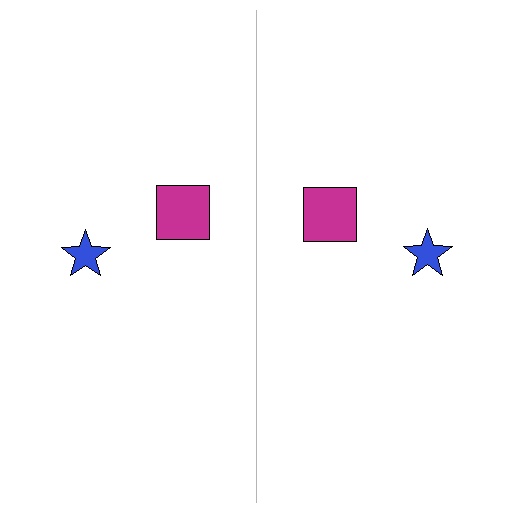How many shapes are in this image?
There are 4 shapes in this image.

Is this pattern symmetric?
Yes, this pattern has bilateral (reflection) symmetry.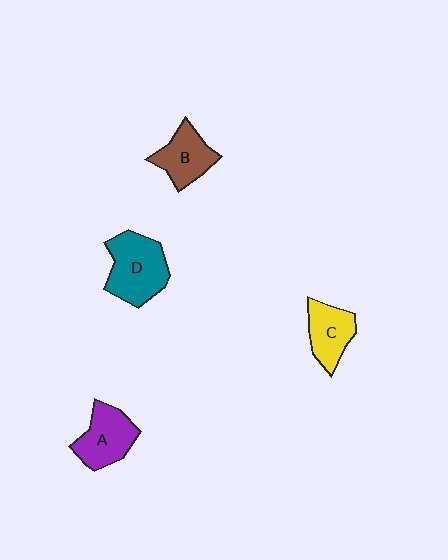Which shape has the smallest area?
Shape C (yellow).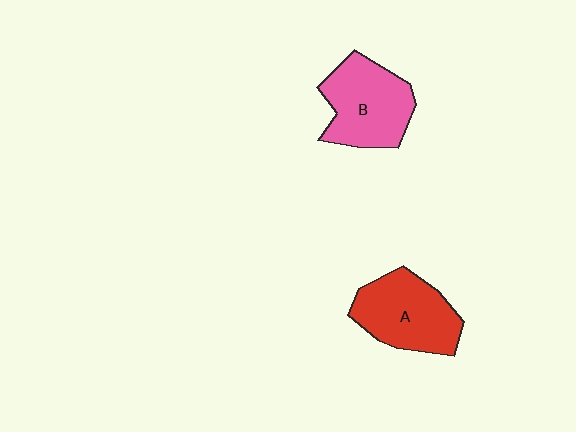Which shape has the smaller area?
Shape A (red).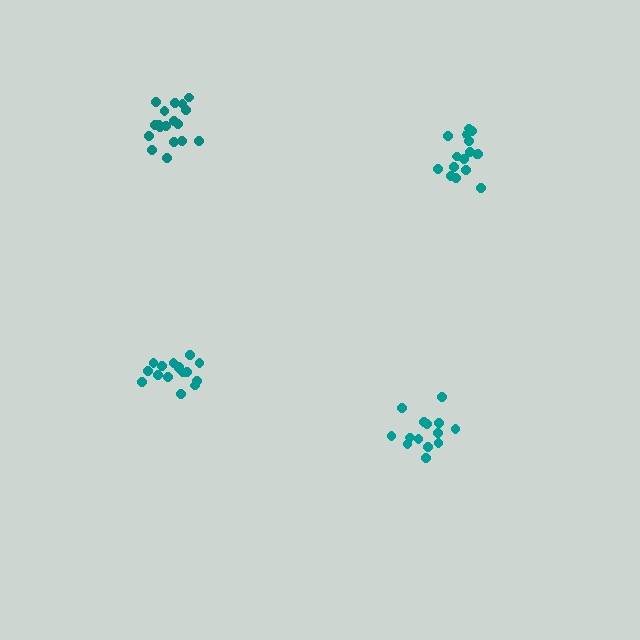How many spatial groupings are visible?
There are 4 spatial groupings.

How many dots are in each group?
Group 1: 16 dots, Group 2: 14 dots, Group 3: 16 dots, Group 4: 19 dots (65 total).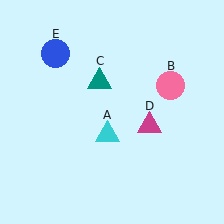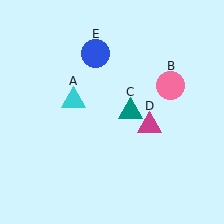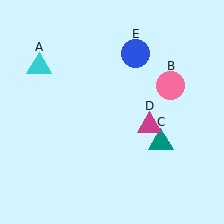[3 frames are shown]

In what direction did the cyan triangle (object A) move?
The cyan triangle (object A) moved up and to the left.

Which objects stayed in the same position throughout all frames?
Pink circle (object B) and magenta triangle (object D) remained stationary.